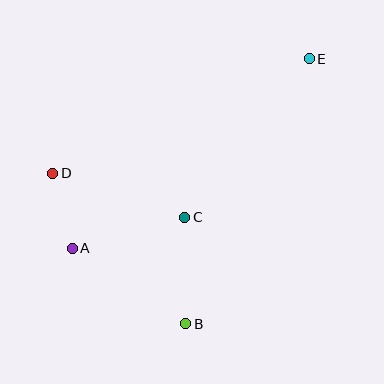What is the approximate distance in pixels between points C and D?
The distance between C and D is approximately 139 pixels.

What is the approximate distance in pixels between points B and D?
The distance between B and D is approximately 200 pixels.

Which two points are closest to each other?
Points A and D are closest to each other.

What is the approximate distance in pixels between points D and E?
The distance between D and E is approximately 281 pixels.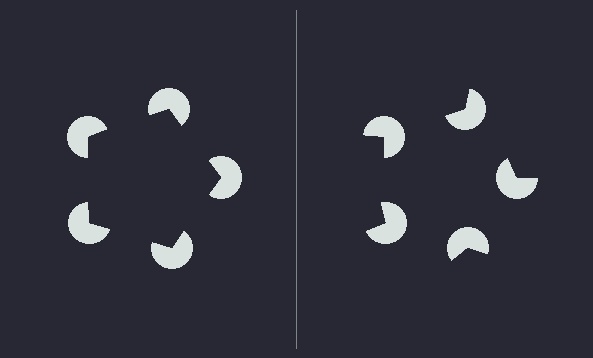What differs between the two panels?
The pac-man discs are positioned identically on both sides; only the wedge orientations differ. On the left they align to a pentagon; on the right they are misaligned.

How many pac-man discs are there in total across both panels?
10 — 5 on each side.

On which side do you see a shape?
An illusory pentagon appears on the left side. On the right side the wedge cuts are rotated, so no coherent shape forms.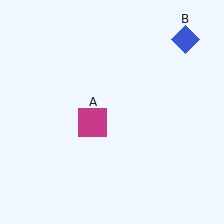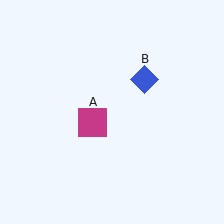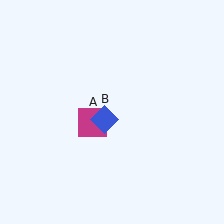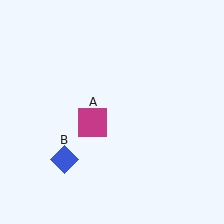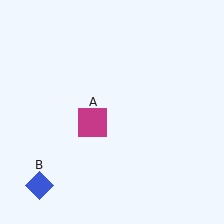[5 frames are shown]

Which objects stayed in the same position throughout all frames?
Magenta square (object A) remained stationary.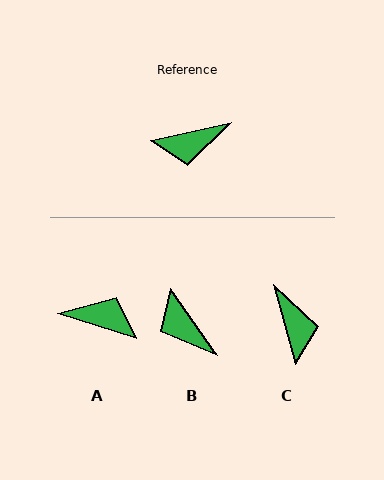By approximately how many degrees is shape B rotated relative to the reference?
Approximately 68 degrees clockwise.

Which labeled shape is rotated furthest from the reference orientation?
A, about 150 degrees away.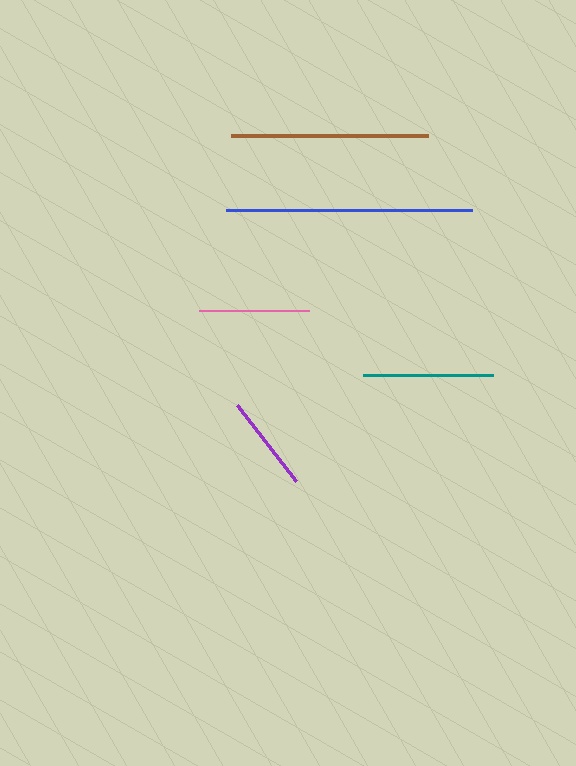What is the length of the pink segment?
The pink segment is approximately 109 pixels long.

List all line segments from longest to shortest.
From longest to shortest: blue, brown, teal, pink, purple.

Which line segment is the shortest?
The purple line is the shortest at approximately 96 pixels.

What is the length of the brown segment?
The brown segment is approximately 197 pixels long.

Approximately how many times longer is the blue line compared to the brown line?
The blue line is approximately 1.2 times the length of the brown line.